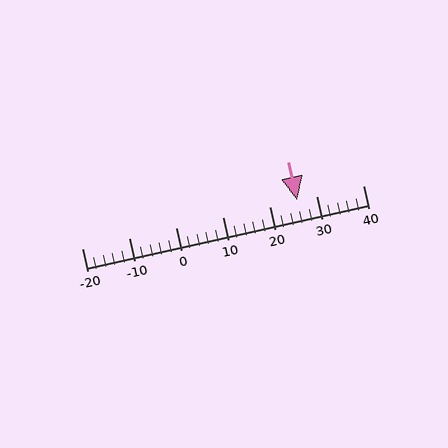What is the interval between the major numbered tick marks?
The major tick marks are spaced 10 units apart.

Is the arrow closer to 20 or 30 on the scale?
The arrow is closer to 30.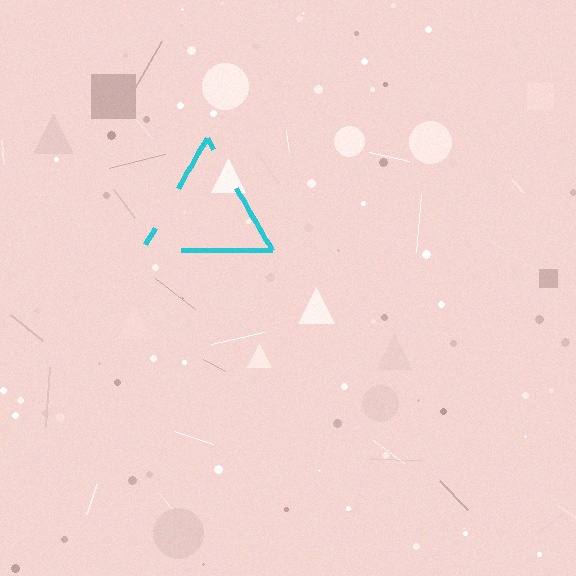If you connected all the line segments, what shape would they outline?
They would outline a triangle.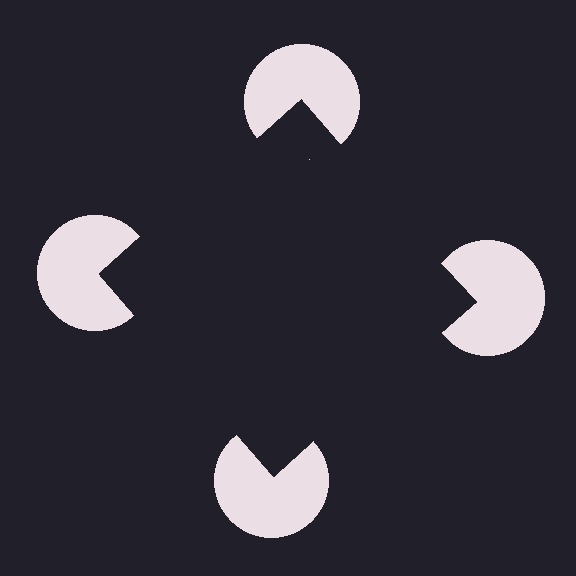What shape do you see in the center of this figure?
An illusory square — its edges are inferred from the aligned wedge cuts in the pac-man discs, not physically drawn.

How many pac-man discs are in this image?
There are 4 — one at each vertex of the illusory square.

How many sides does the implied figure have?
4 sides.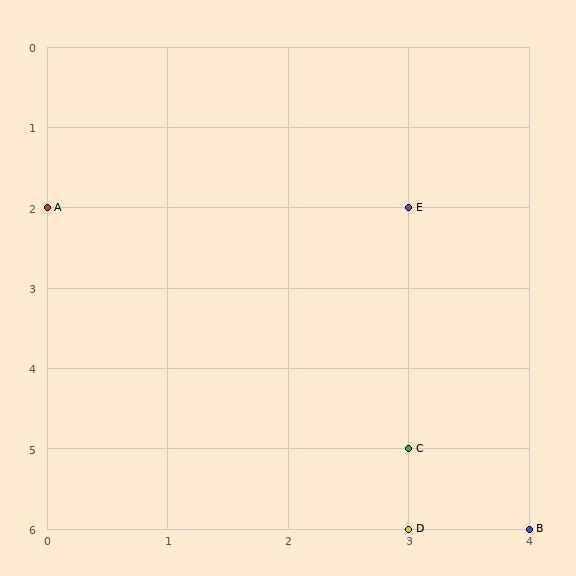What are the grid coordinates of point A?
Point A is at grid coordinates (0, 2).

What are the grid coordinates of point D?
Point D is at grid coordinates (3, 6).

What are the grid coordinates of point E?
Point E is at grid coordinates (3, 2).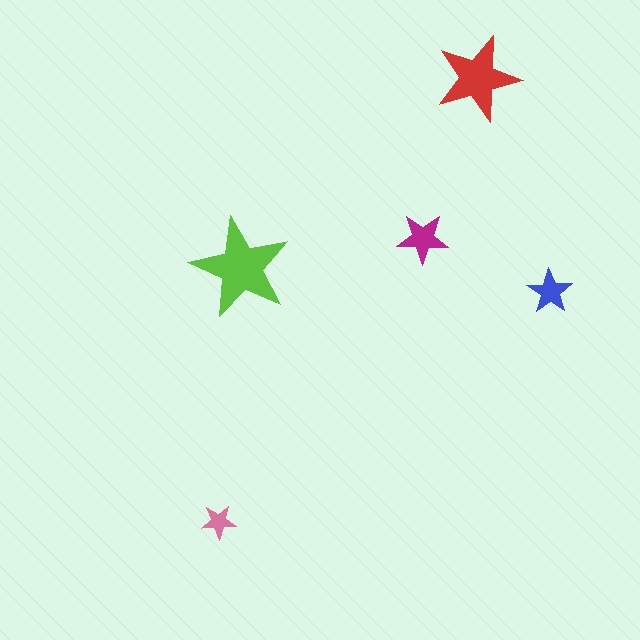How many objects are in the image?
There are 5 objects in the image.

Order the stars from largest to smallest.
the lime one, the red one, the magenta one, the blue one, the pink one.